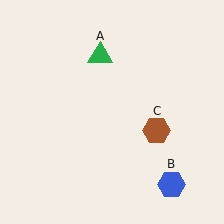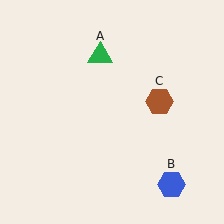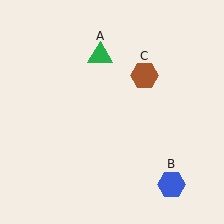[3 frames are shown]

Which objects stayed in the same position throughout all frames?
Green triangle (object A) and blue hexagon (object B) remained stationary.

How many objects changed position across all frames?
1 object changed position: brown hexagon (object C).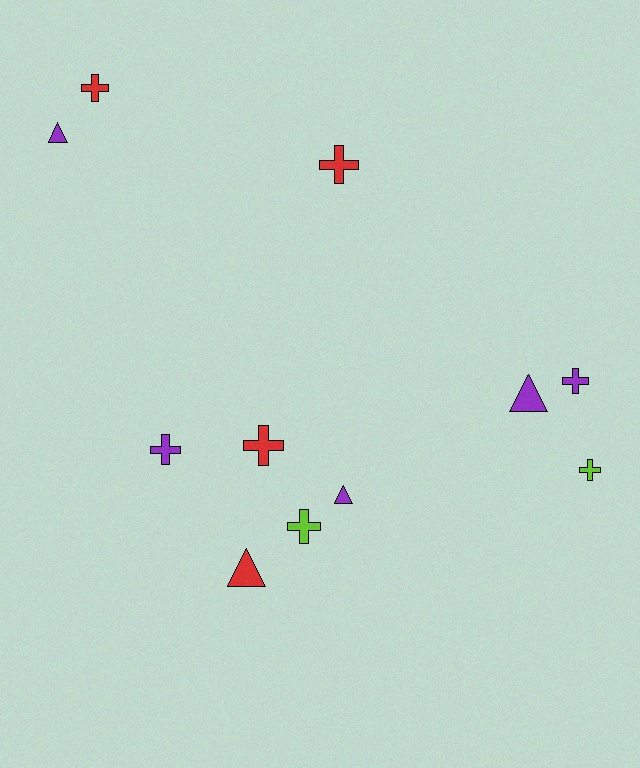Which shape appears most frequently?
Cross, with 7 objects.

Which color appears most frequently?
Purple, with 5 objects.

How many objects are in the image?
There are 11 objects.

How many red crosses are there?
There are 3 red crosses.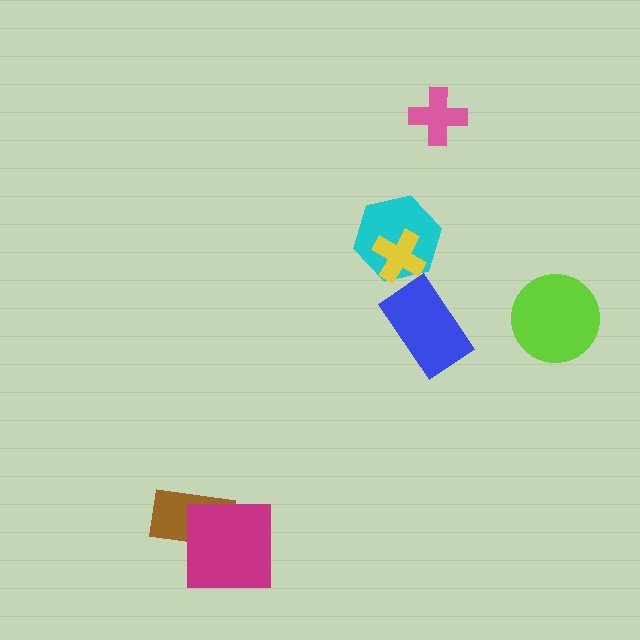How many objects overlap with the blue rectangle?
0 objects overlap with the blue rectangle.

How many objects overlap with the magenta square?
1 object overlaps with the magenta square.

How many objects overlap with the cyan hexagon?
1 object overlaps with the cyan hexagon.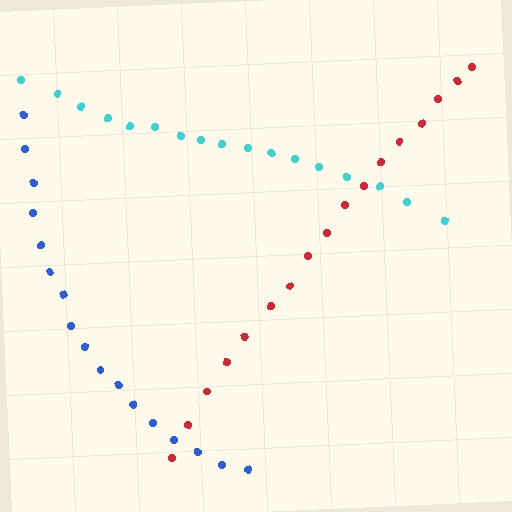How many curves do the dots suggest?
There are 3 distinct paths.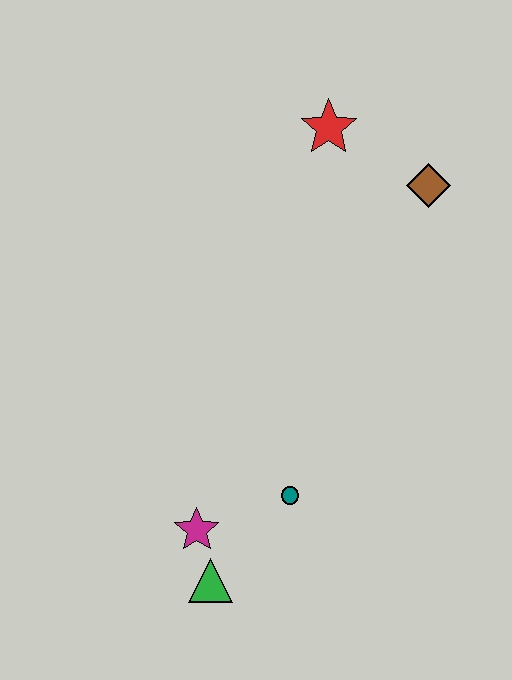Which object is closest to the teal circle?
The magenta star is closest to the teal circle.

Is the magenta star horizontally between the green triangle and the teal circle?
No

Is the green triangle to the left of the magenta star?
No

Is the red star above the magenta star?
Yes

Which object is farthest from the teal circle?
The red star is farthest from the teal circle.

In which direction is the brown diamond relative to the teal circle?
The brown diamond is above the teal circle.